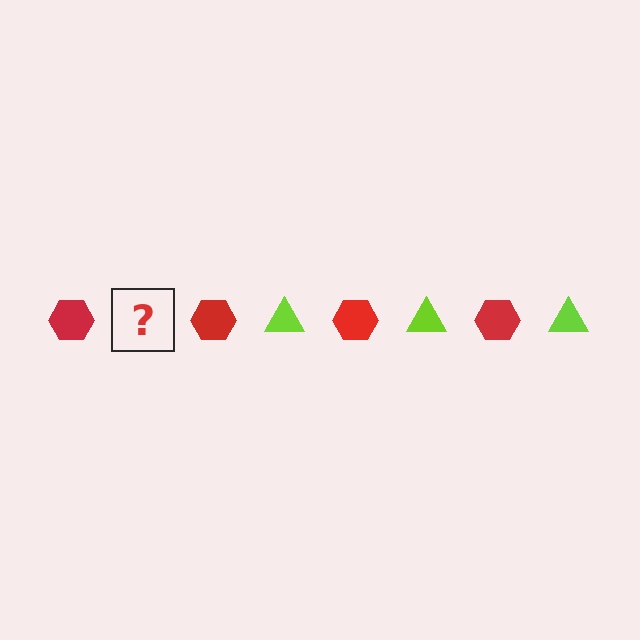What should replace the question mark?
The question mark should be replaced with a lime triangle.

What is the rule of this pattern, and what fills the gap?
The rule is that the pattern alternates between red hexagon and lime triangle. The gap should be filled with a lime triangle.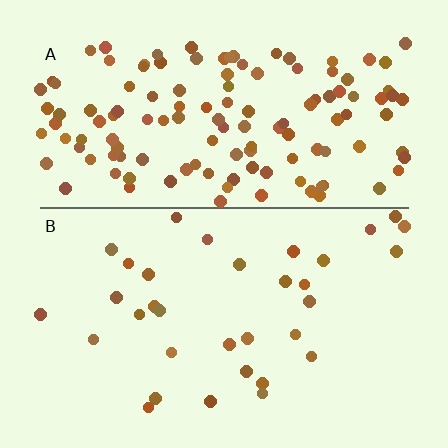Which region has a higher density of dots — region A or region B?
A (the top).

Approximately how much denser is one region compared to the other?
Approximately 4.0× — region A over region B.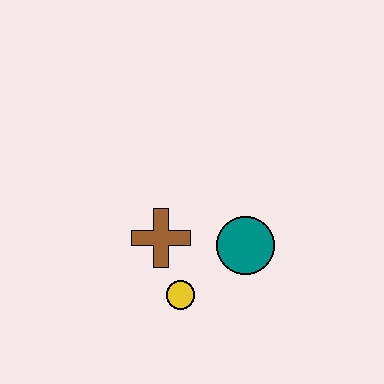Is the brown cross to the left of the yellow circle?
Yes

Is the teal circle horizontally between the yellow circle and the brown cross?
No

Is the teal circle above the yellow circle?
Yes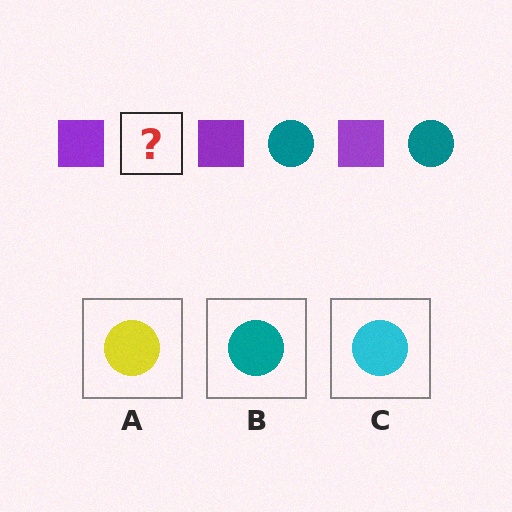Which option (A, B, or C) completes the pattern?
B.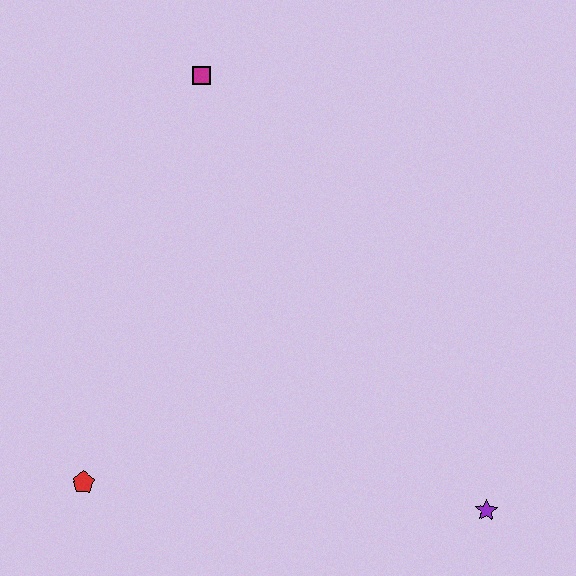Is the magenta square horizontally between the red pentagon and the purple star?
Yes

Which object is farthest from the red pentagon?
The magenta square is farthest from the red pentagon.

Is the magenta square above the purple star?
Yes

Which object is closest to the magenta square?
The red pentagon is closest to the magenta square.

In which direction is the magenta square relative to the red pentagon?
The magenta square is above the red pentagon.